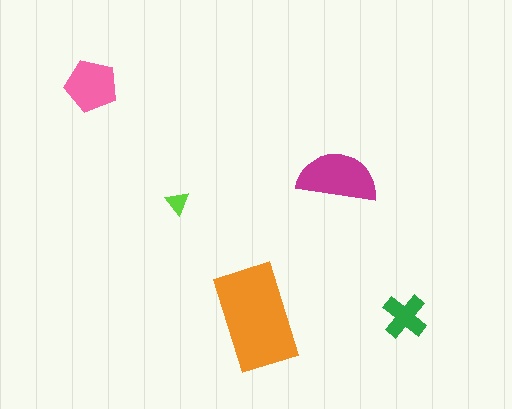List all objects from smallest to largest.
The lime triangle, the green cross, the pink pentagon, the magenta semicircle, the orange rectangle.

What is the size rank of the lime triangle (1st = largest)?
5th.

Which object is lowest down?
The orange rectangle is bottommost.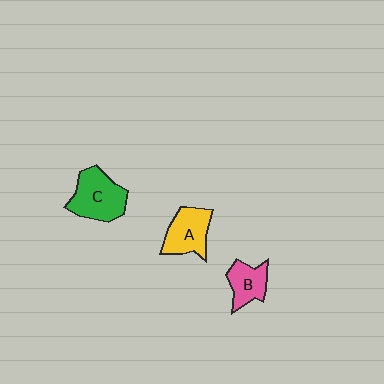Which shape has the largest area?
Shape C (green).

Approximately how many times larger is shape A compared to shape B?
Approximately 1.3 times.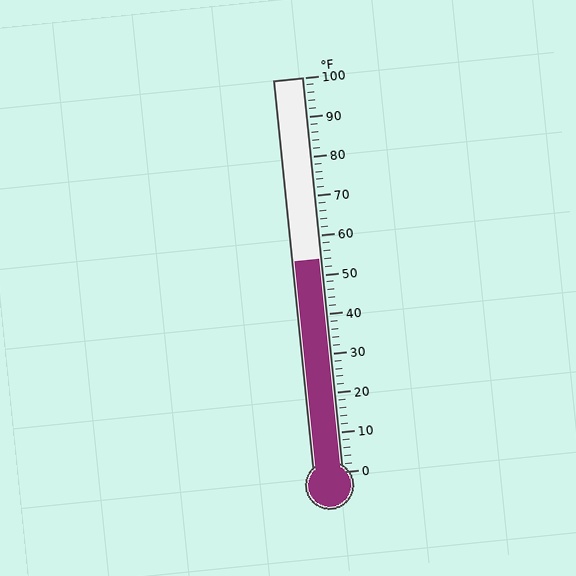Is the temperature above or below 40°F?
The temperature is above 40°F.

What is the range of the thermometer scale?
The thermometer scale ranges from 0°F to 100°F.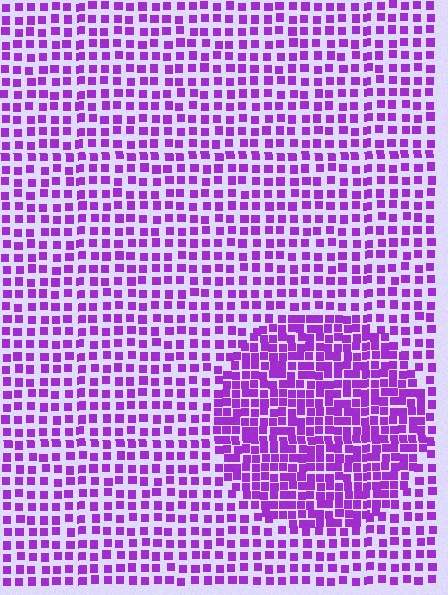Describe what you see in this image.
The image contains small purple elements arranged at two different densities. A circle-shaped region is visible where the elements are more densely packed than the surrounding area.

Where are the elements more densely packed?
The elements are more densely packed inside the circle boundary.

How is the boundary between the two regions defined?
The boundary is defined by a change in element density (approximately 1.8x ratio). All elements are the same color, size, and shape.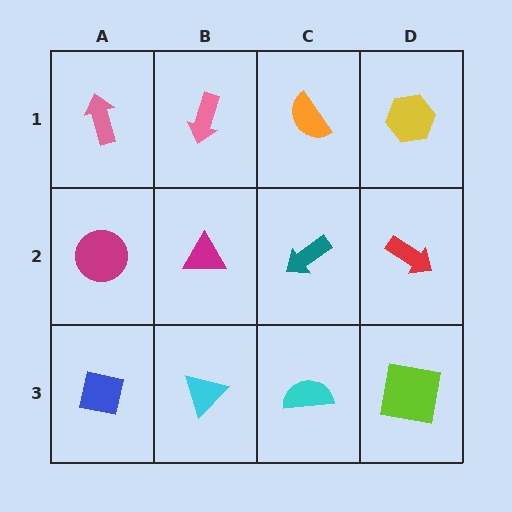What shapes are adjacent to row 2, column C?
An orange semicircle (row 1, column C), a cyan semicircle (row 3, column C), a magenta triangle (row 2, column B), a red arrow (row 2, column D).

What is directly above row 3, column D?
A red arrow.